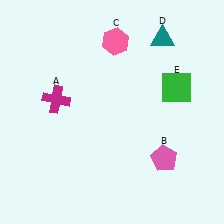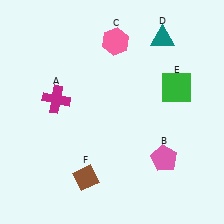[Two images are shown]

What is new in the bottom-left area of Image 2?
A brown diamond (F) was added in the bottom-left area of Image 2.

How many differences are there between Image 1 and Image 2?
There is 1 difference between the two images.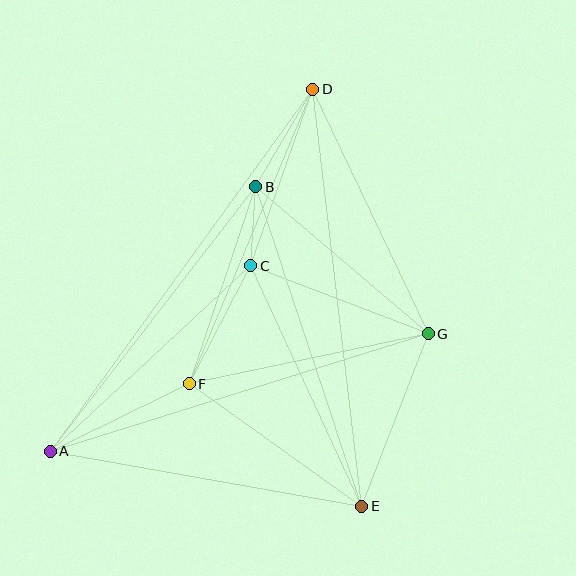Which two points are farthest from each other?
Points A and D are farthest from each other.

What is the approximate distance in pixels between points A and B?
The distance between A and B is approximately 335 pixels.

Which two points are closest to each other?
Points B and C are closest to each other.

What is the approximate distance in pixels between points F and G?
The distance between F and G is approximately 244 pixels.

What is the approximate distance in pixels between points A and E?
The distance between A and E is approximately 316 pixels.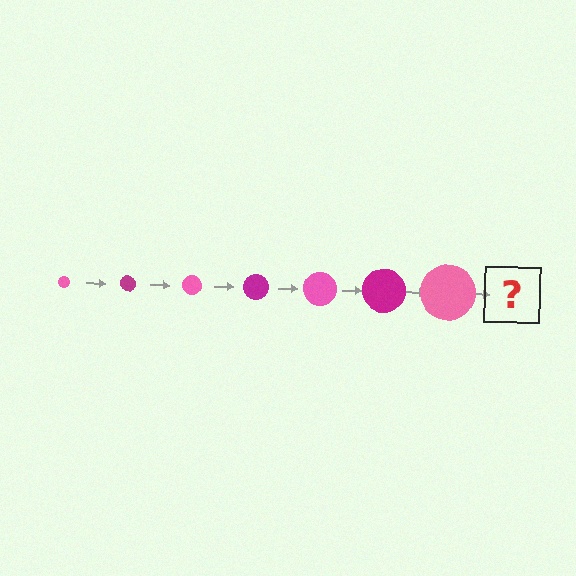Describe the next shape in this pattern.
It should be a magenta circle, larger than the previous one.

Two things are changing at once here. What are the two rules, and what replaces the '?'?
The two rules are that the circle grows larger each step and the color cycles through pink and magenta. The '?' should be a magenta circle, larger than the previous one.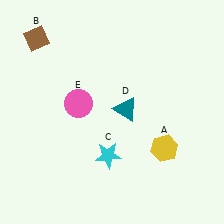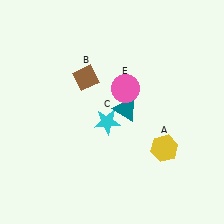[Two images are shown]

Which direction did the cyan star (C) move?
The cyan star (C) moved up.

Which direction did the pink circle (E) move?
The pink circle (E) moved right.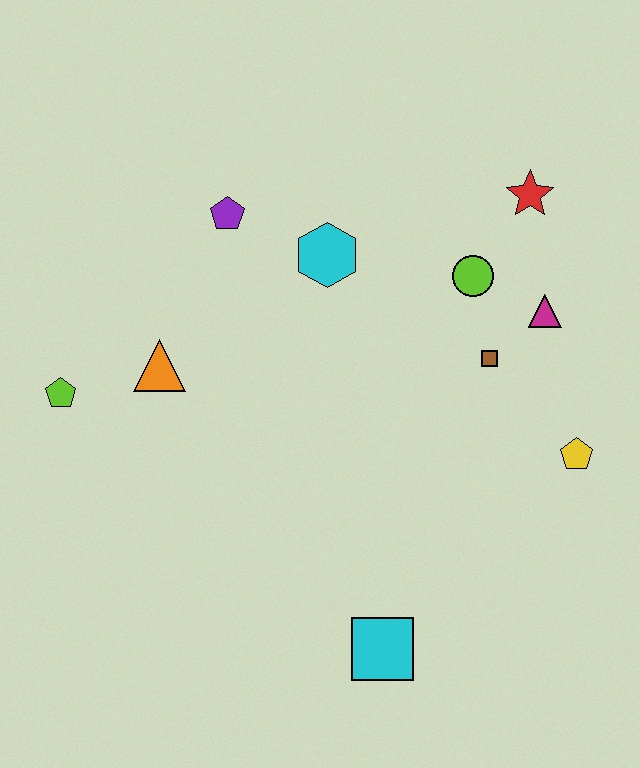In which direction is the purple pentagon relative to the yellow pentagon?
The purple pentagon is to the left of the yellow pentagon.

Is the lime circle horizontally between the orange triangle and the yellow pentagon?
Yes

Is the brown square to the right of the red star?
No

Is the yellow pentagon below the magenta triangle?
Yes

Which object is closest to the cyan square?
The yellow pentagon is closest to the cyan square.